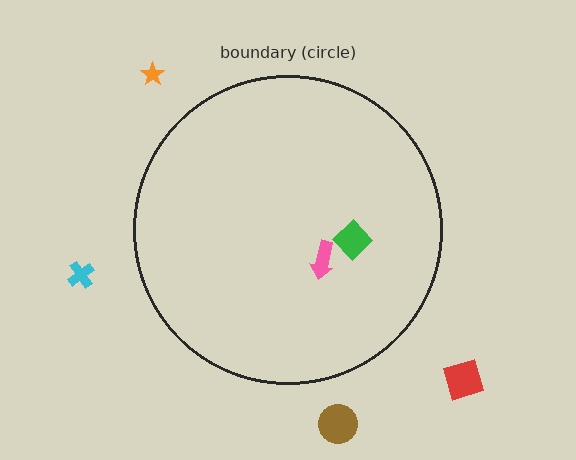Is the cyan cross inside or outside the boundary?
Outside.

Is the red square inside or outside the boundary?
Outside.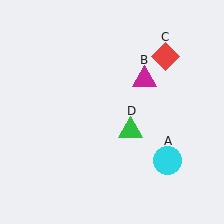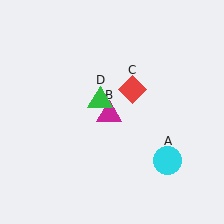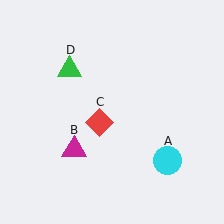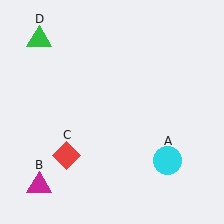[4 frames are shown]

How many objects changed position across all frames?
3 objects changed position: magenta triangle (object B), red diamond (object C), green triangle (object D).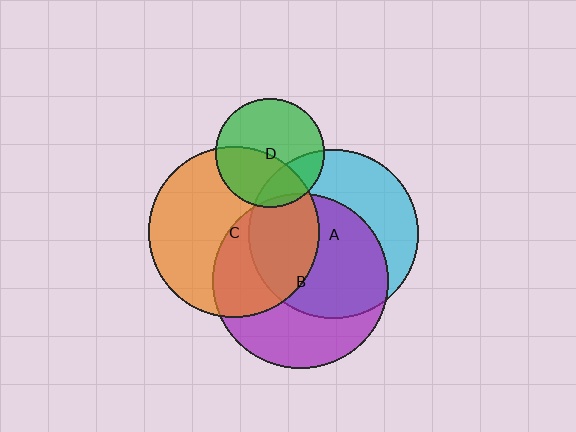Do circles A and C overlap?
Yes.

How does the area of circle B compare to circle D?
Approximately 2.6 times.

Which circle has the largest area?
Circle B (purple).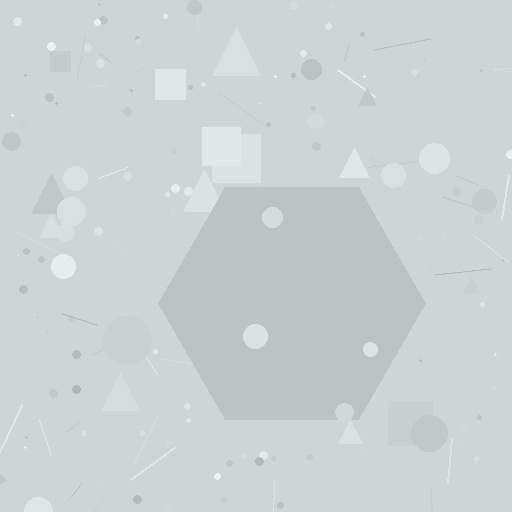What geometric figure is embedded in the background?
A hexagon is embedded in the background.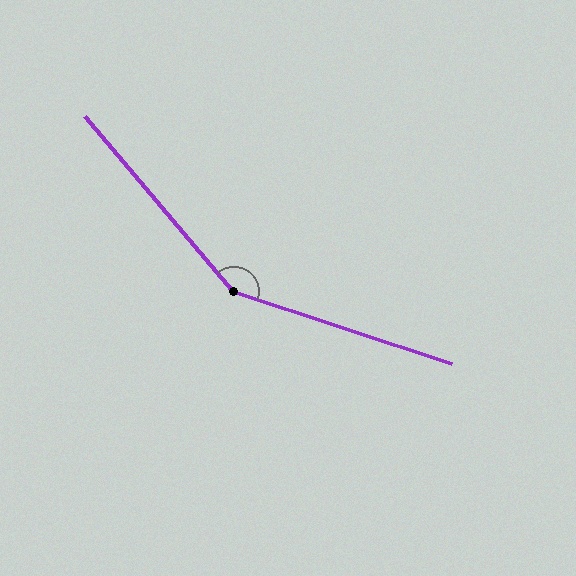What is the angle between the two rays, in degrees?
Approximately 149 degrees.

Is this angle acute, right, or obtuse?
It is obtuse.